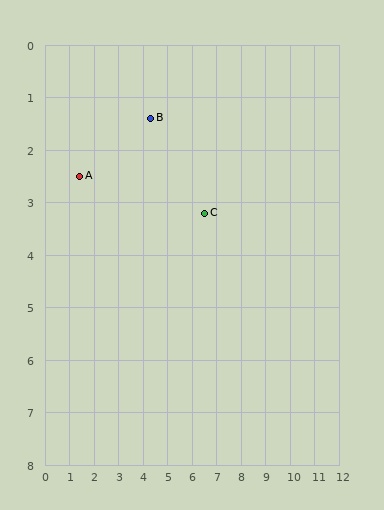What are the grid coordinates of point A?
Point A is at approximately (1.4, 2.5).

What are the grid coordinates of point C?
Point C is at approximately (6.5, 3.2).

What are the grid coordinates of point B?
Point B is at approximately (4.3, 1.4).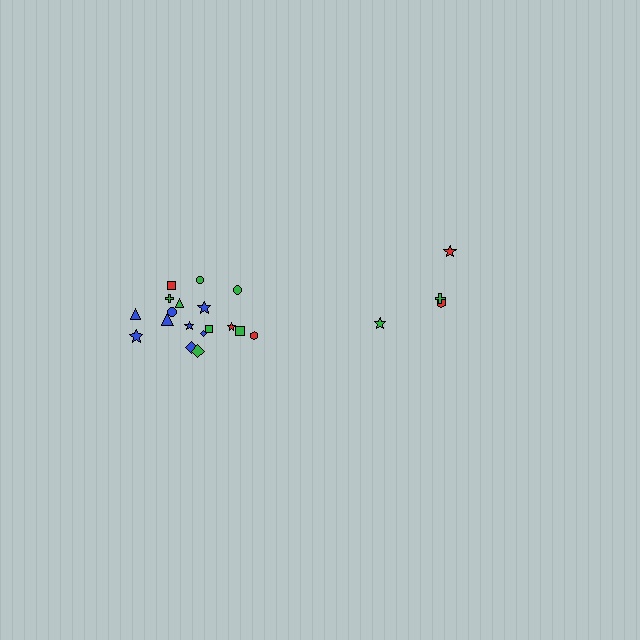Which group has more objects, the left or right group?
The left group.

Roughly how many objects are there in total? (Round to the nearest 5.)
Roughly 20 objects in total.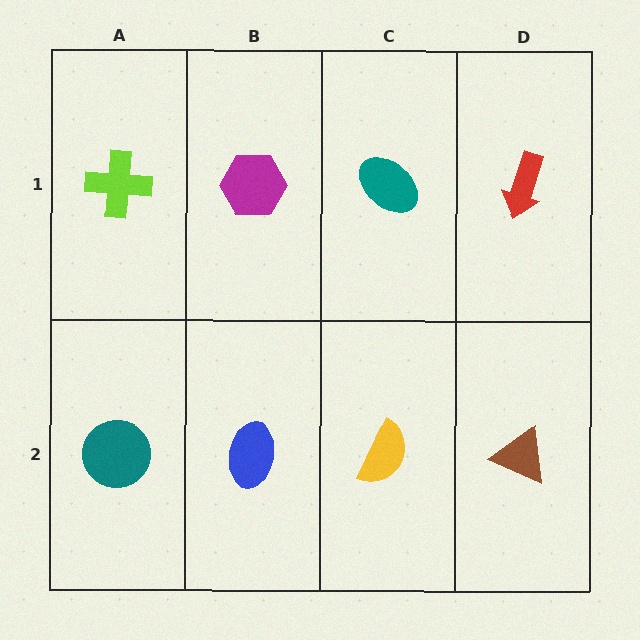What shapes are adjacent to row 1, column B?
A blue ellipse (row 2, column B), a lime cross (row 1, column A), a teal ellipse (row 1, column C).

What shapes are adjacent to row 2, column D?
A red arrow (row 1, column D), a yellow semicircle (row 2, column C).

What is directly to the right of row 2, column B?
A yellow semicircle.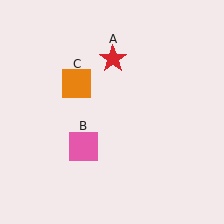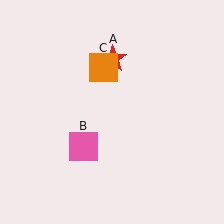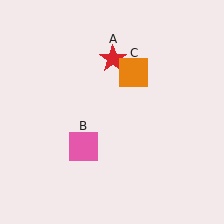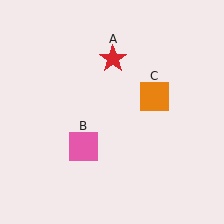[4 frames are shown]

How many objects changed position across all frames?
1 object changed position: orange square (object C).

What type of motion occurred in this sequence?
The orange square (object C) rotated clockwise around the center of the scene.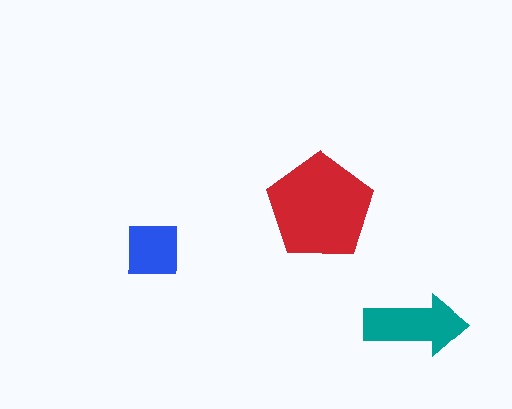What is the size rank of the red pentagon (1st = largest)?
1st.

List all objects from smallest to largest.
The blue square, the teal arrow, the red pentagon.